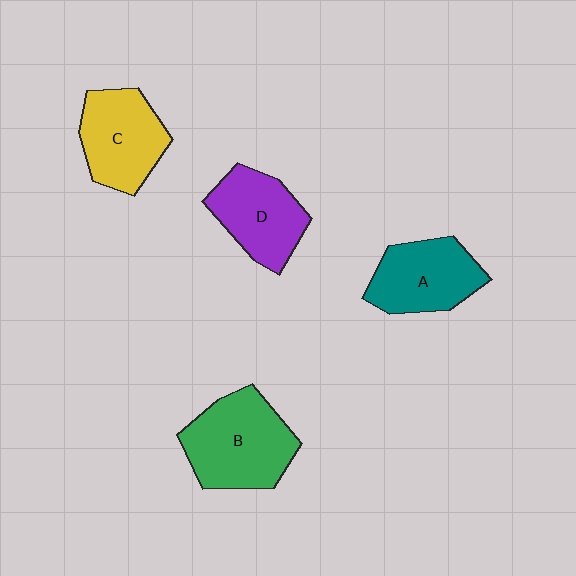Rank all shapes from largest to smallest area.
From largest to smallest: B (green), C (yellow), A (teal), D (purple).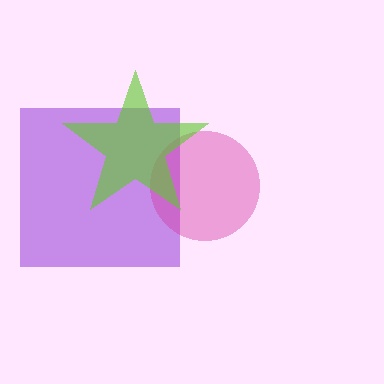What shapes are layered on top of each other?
The layered shapes are: a purple square, a magenta circle, a lime star.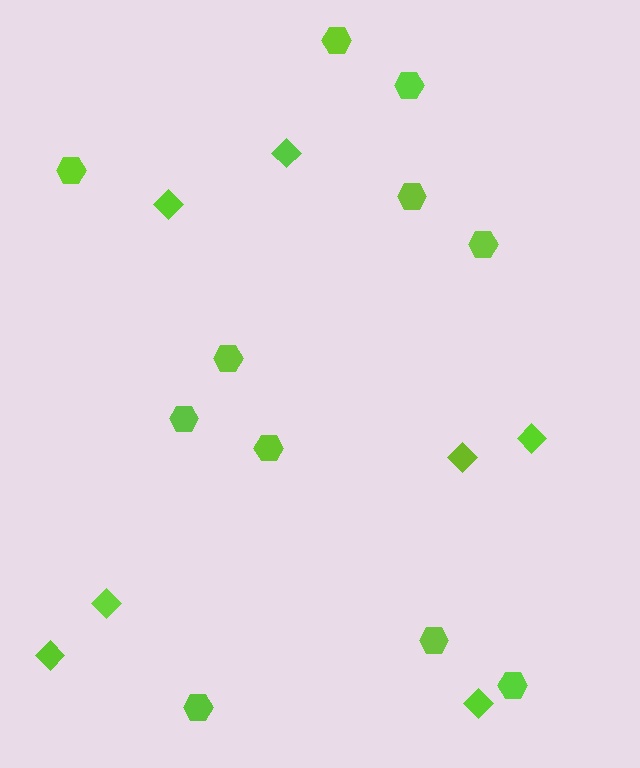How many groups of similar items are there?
There are 2 groups: one group of hexagons (11) and one group of diamonds (7).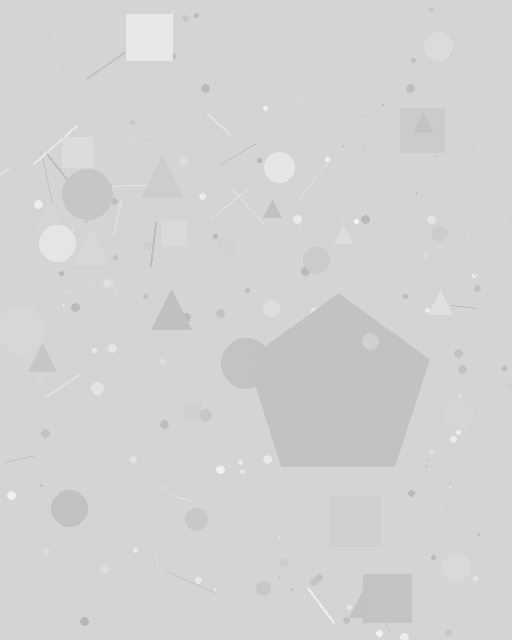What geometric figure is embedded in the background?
A pentagon is embedded in the background.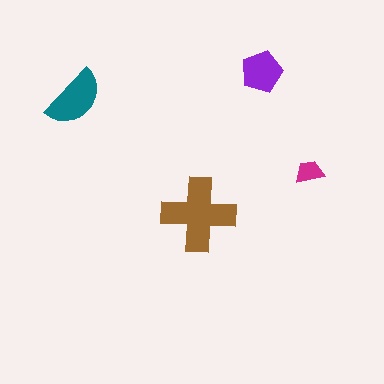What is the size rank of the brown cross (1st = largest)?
1st.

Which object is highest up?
The purple pentagon is topmost.